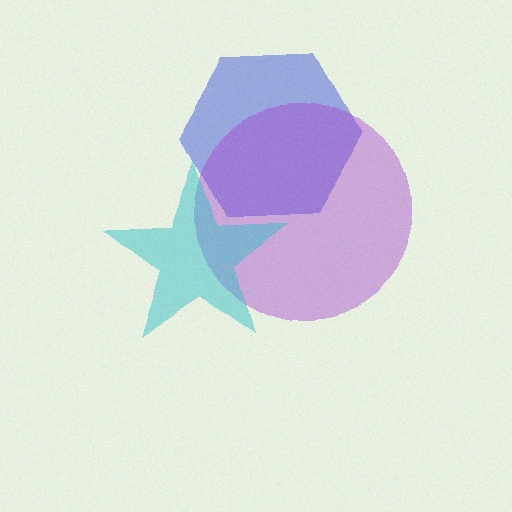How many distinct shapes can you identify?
There are 3 distinct shapes: a blue hexagon, a purple circle, a cyan star.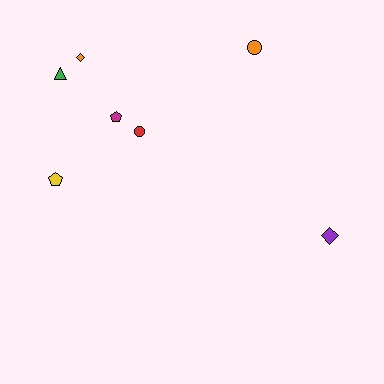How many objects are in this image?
There are 7 objects.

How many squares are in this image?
There are no squares.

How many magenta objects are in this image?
There is 1 magenta object.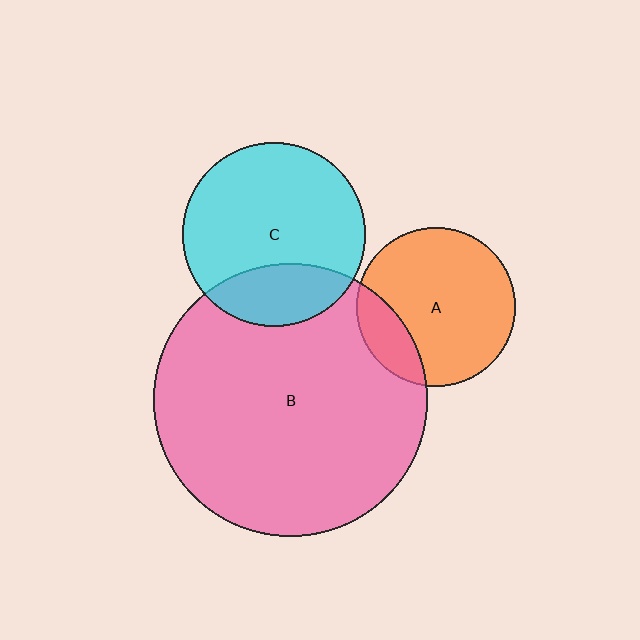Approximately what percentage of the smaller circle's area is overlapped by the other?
Approximately 25%.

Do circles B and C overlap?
Yes.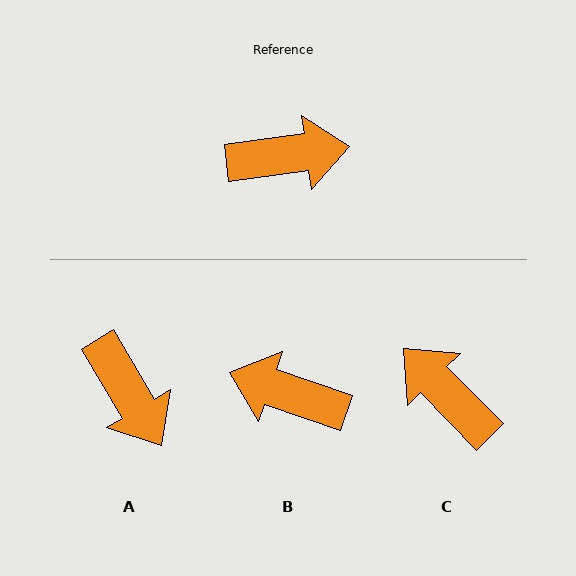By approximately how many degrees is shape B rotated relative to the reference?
Approximately 154 degrees counter-clockwise.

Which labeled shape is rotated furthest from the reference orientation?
B, about 154 degrees away.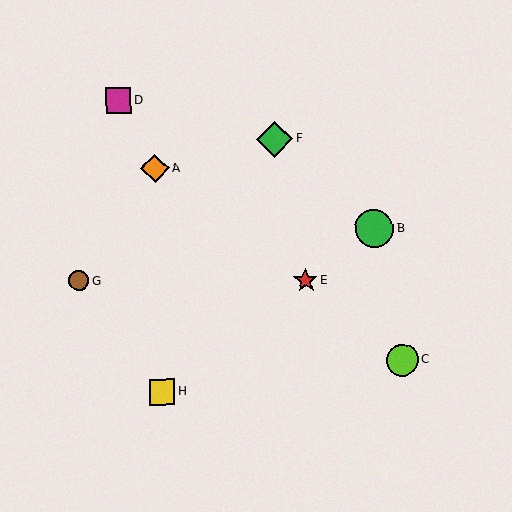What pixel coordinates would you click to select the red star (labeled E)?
Click at (306, 281) to select the red star E.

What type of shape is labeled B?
Shape B is a green circle.